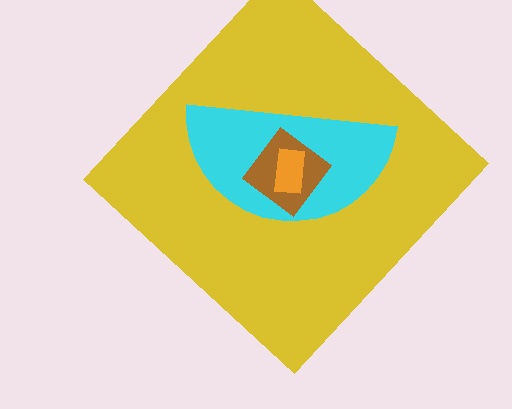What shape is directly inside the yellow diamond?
The cyan semicircle.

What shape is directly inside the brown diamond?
The orange rectangle.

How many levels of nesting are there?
4.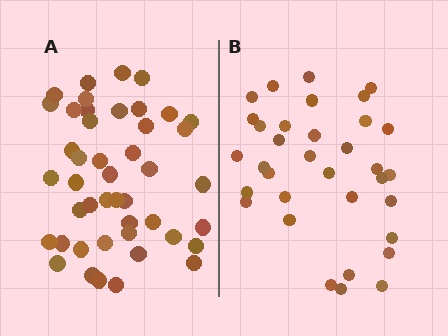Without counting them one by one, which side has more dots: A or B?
Region A (the left region) has more dots.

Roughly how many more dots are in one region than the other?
Region A has roughly 12 or so more dots than region B.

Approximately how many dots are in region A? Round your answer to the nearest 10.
About 40 dots. (The exact count is 45, which rounds to 40.)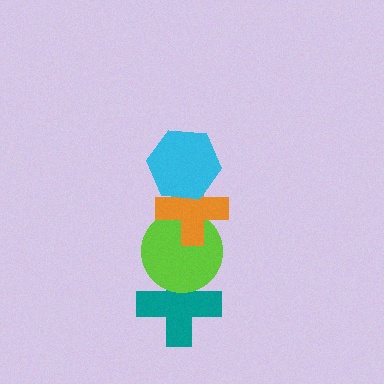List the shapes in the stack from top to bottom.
From top to bottom: the cyan hexagon, the orange cross, the lime circle, the teal cross.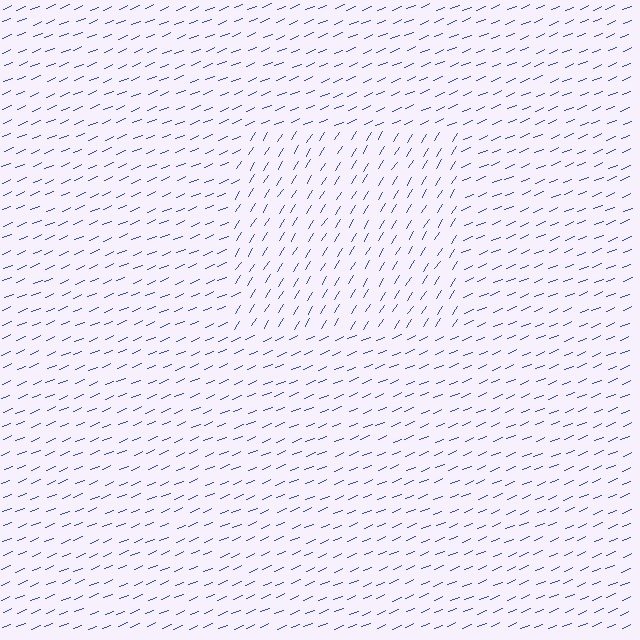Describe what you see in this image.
The image is filled with small blue line segments. A rectangle region in the image has lines oriented differently from the surrounding lines, creating a visible texture boundary.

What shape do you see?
I see a rectangle.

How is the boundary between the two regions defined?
The boundary is defined purely by a change in line orientation (approximately 35 degrees difference). All lines are the same color and thickness.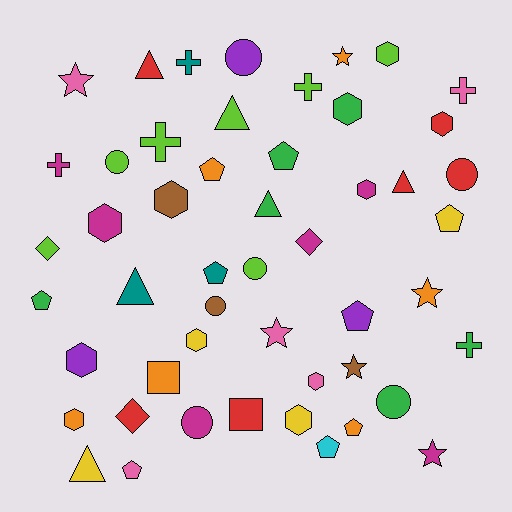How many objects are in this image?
There are 50 objects.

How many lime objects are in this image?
There are 7 lime objects.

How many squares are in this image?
There are 2 squares.